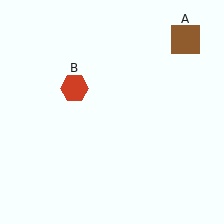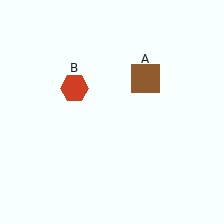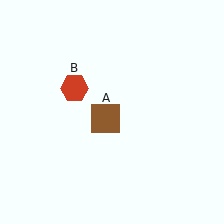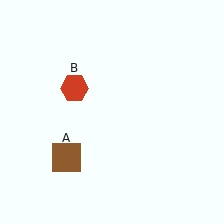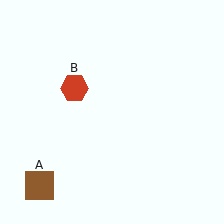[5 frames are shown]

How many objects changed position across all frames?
1 object changed position: brown square (object A).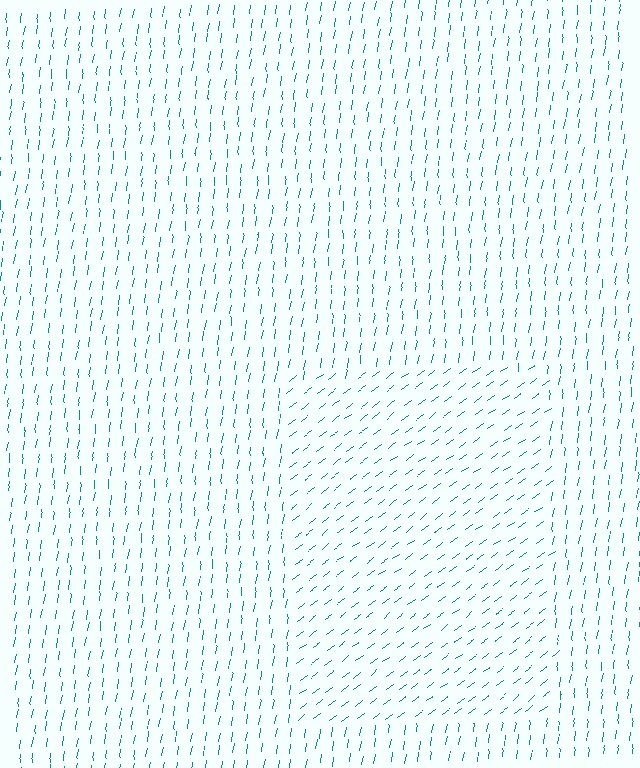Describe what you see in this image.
The image is filled with small teal line segments. A rectangle region in the image has lines oriented differently from the surrounding lines, creating a visible texture boundary.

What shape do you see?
I see a rectangle.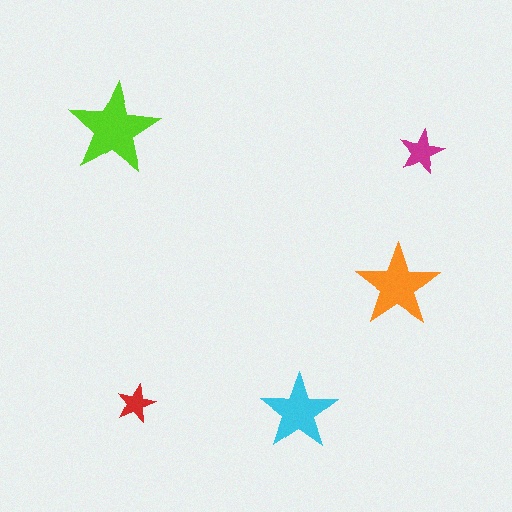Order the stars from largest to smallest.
the lime one, the orange one, the cyan one, the magenta one, the red one.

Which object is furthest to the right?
The magenta star is rightmost.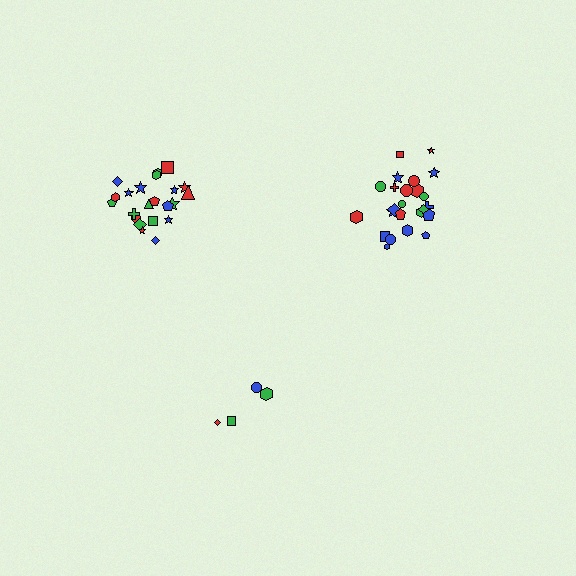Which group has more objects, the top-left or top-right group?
The top-right group.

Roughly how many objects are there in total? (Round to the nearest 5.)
Roughly 50 objects in total.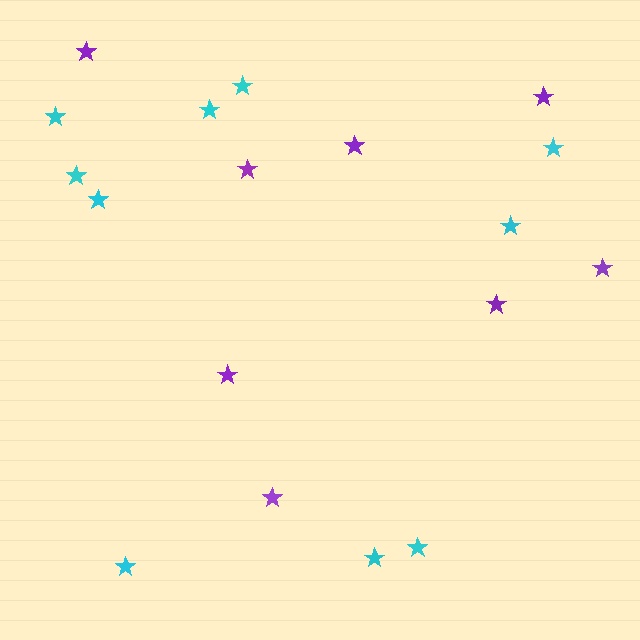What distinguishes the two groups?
There are 2 groups: one group of purple stars (8) and one group of cyan stars (10).